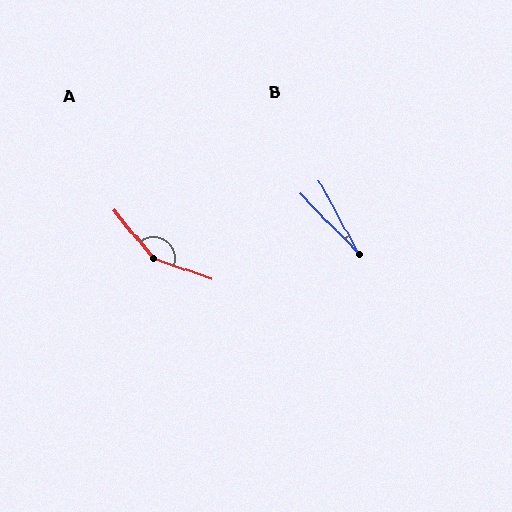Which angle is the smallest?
B, at approximately 15 degrees.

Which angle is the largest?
A, at approximately 147 degrees.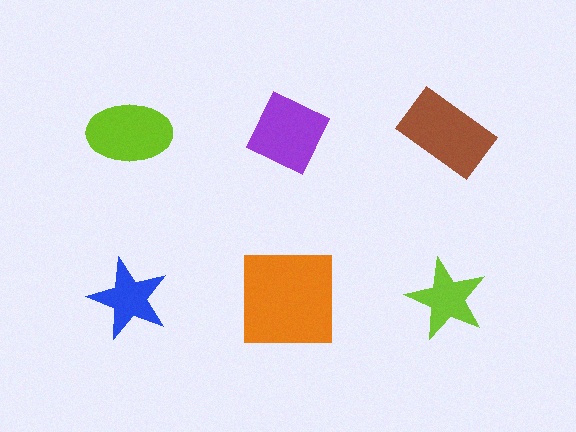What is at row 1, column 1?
A lime ellipse.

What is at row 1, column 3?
A brown rectangle.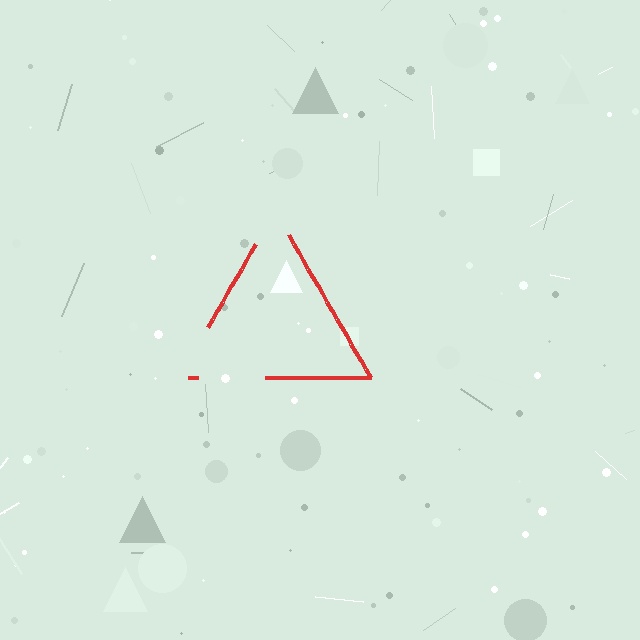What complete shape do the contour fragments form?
The contour fragments form a triangle.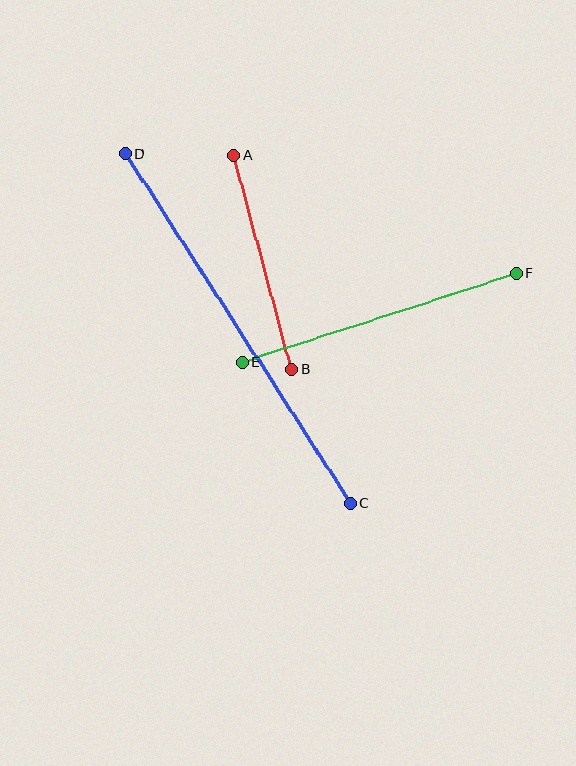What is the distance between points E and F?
The distance is approximately 289 pixels.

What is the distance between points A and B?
The distance is approximately 222 pixels.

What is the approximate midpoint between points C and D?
The midpoint is at approximately (238, 328) pixels.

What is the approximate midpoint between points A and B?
The midpoint is at approximately (262, 262) pixels.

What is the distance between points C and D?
The distance is approximately 416 pixels.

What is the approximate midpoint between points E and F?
The midpoint is at approximately (379, 318) pixels.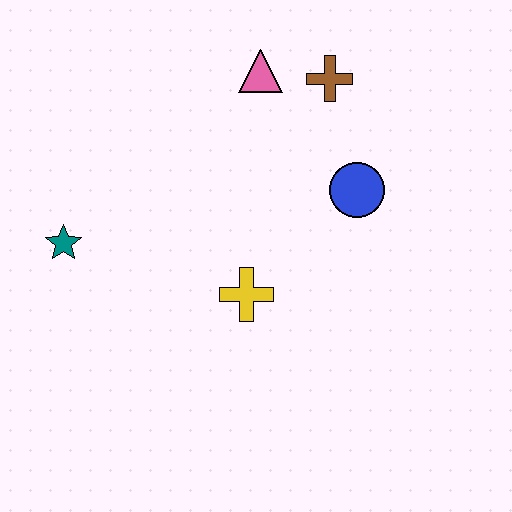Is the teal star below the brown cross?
Yes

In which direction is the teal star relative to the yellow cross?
The teal star is to the left of the yellow cross.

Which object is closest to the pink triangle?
The brown cross is closest to the pink triangle.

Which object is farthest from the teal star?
The brown cross is farthest from the teal star.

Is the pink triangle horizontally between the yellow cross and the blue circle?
Yes